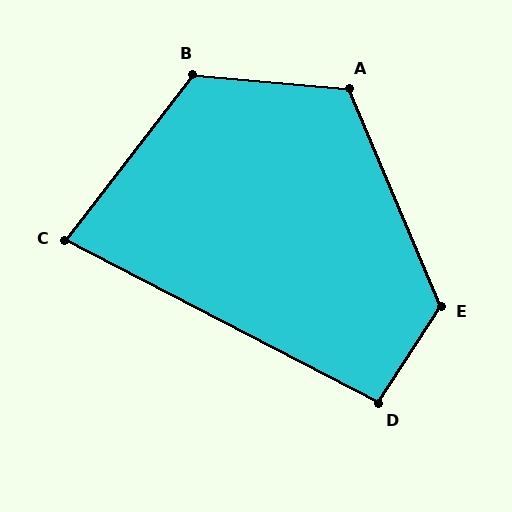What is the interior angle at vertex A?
Approximately 118 degrees (obtuse).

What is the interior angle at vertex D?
Approximately 95 degrees (obtuse).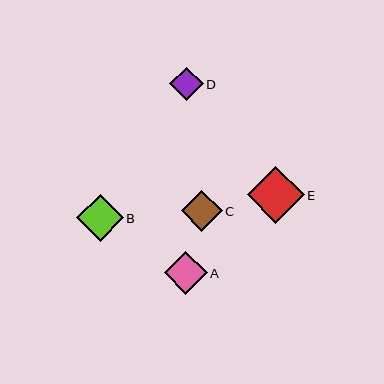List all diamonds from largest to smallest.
From largest to smallest: E, B, A, C, D.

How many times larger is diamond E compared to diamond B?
Diamond E is approximately 1.2 times the size of diamond B.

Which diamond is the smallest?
Diamond D is the smallest with a size of approximately 33 pixels.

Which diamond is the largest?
Diamond E is the largest with a size of approximately 57 pixels.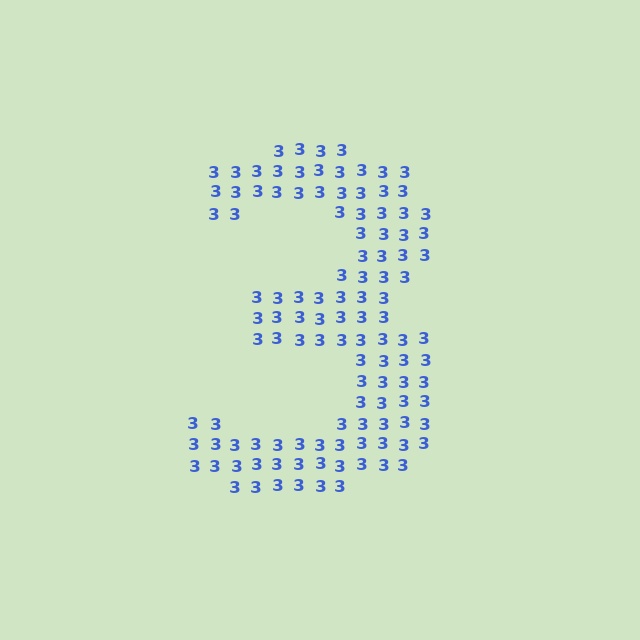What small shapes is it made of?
It is made of small digit 3's.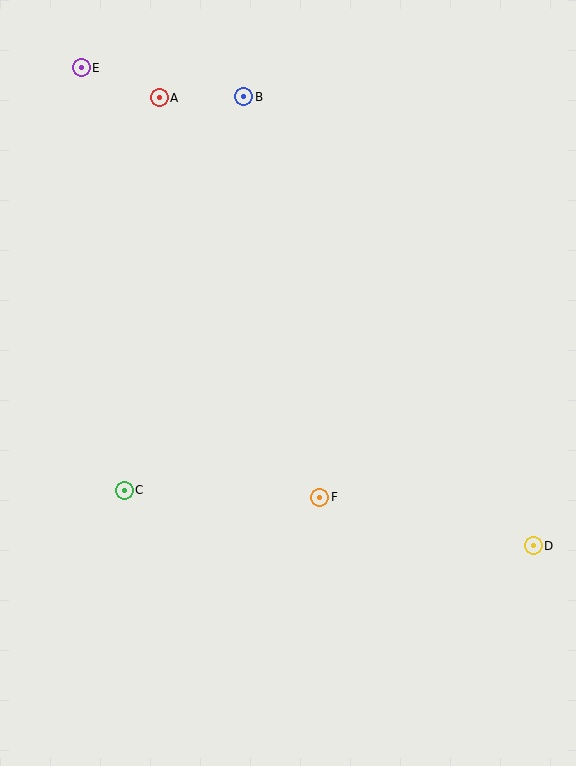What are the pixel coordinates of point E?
Point E is at (81, 68).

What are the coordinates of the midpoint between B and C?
The midpoint between B and C is at (184, 294).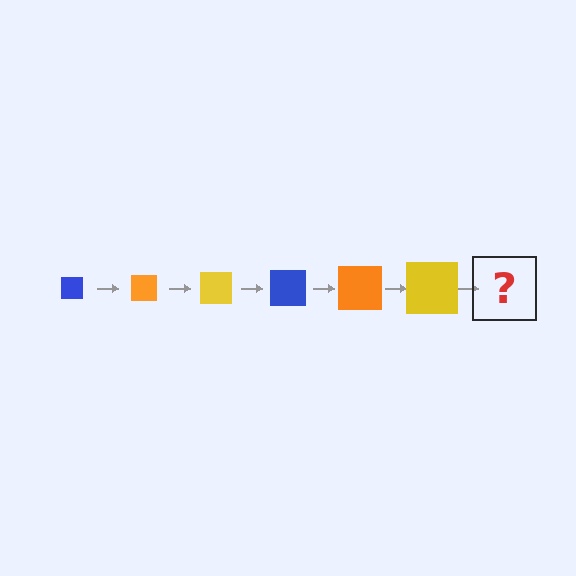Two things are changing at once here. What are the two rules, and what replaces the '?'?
The two rules are that the square grows larger each step and the color cycles through blue, orange, and yellow. The '?' should be a blue square, larger than the previous one.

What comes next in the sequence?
The next element should be a blue square, larger than the previous one.